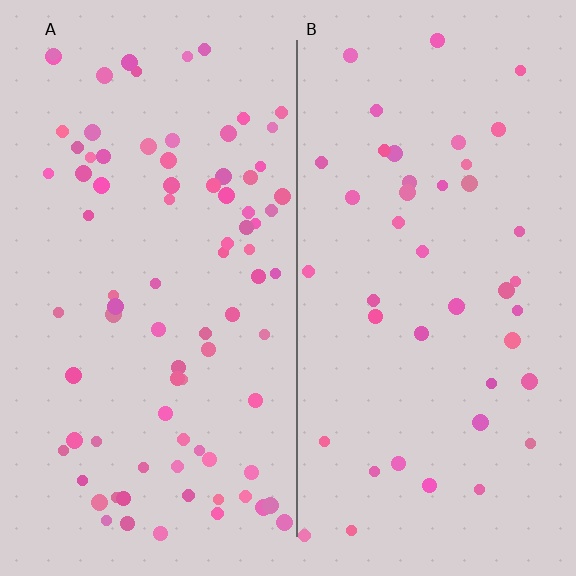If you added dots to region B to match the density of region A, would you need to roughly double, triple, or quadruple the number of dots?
Approximately double.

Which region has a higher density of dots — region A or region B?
A (the left).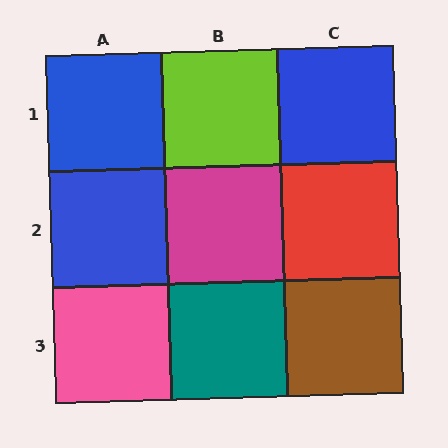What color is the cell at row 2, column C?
Red.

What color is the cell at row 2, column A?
Blue.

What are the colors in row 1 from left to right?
Blue, lime, blue.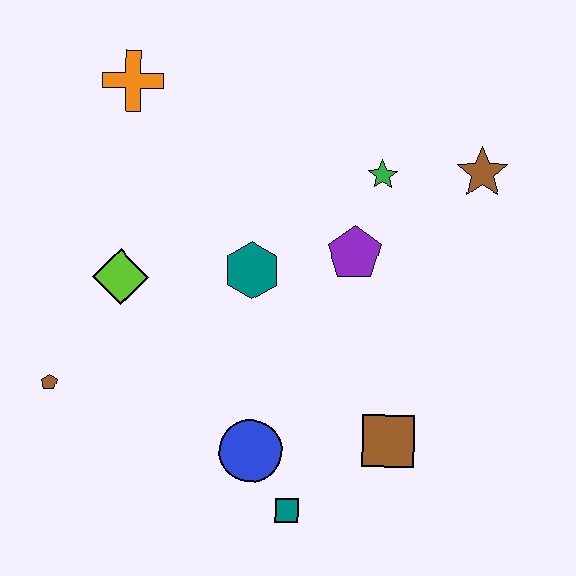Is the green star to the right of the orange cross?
Yes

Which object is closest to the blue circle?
The teal square is closest to the blue circle.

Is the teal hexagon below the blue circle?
No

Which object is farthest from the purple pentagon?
The brown pentagon is farthest from the purple pentagon.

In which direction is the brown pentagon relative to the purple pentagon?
The brown pentagon is to the left of the purple pentagon.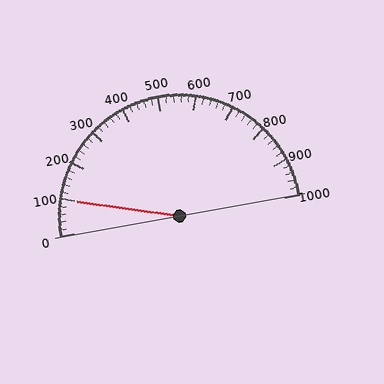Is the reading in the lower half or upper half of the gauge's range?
The reading is in the lower half of the range (0 to 1000).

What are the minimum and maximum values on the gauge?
The gauge ranges from 0 to 1000.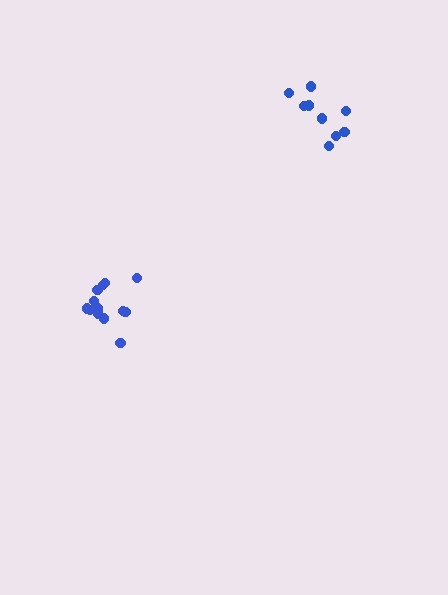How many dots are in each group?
Group 1: 9 dots, Group 2: 13 dots (22 total).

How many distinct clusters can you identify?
There are 2 distinct clusters.